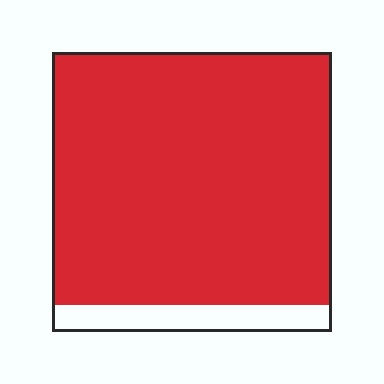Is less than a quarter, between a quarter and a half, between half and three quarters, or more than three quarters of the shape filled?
More than three quarters.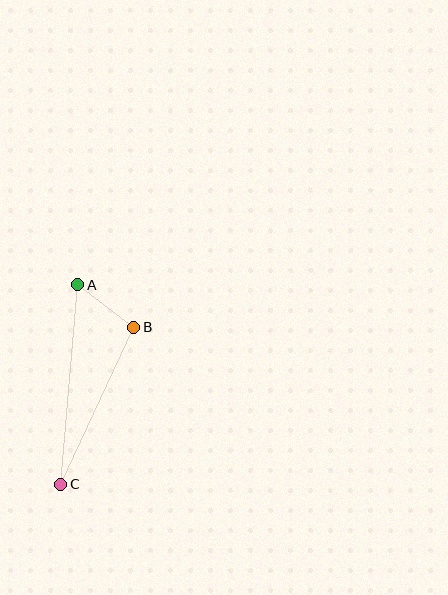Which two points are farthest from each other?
Points A and C are farthest from each other.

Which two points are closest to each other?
Points A and B are closest to each other.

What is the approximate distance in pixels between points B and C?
The distance between B and C is approximately 173 pixels.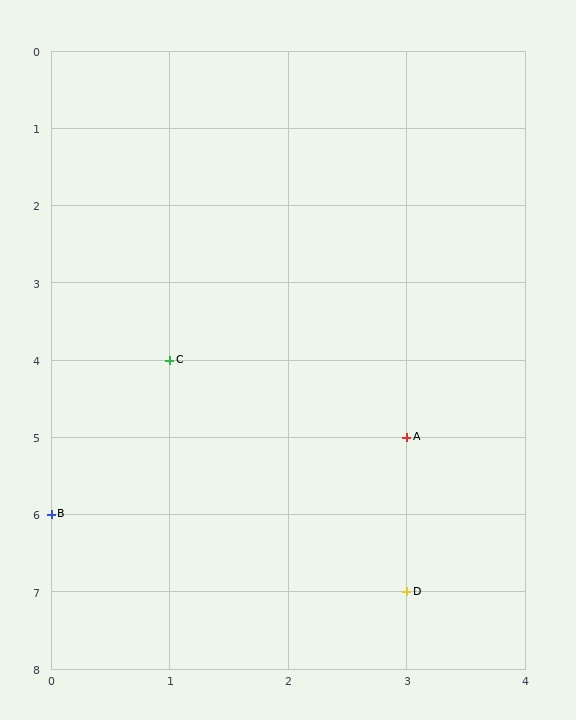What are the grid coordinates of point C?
Point C is at grid coordinates (1, 4).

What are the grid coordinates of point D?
Point D is at grid coordinates (3, 7).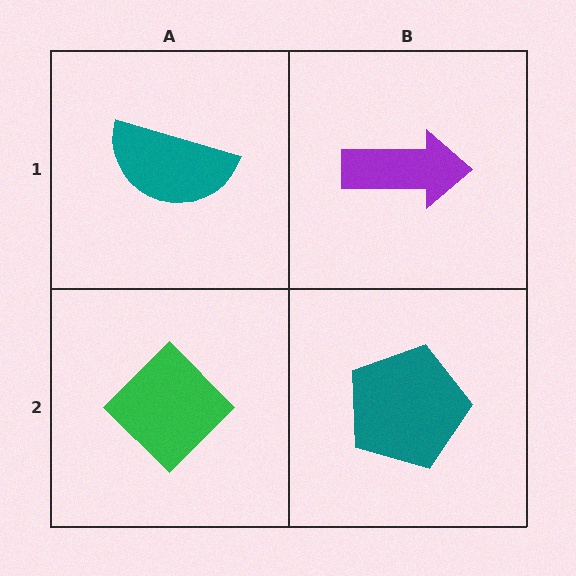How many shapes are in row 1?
2 shapes.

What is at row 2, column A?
A green diamond.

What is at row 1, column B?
A purple arrow.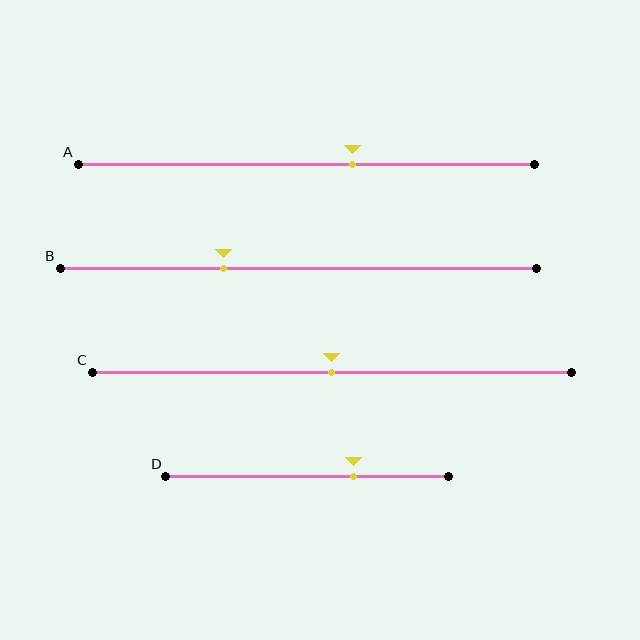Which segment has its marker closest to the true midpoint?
Segment C has its marker closest to the true midpoint.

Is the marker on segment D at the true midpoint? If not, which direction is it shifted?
No, the marker on segment D is shifted to the right by about 16% of the segment length.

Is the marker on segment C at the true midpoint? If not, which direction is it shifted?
Yes, the marker on segment C is at the true midpoint.